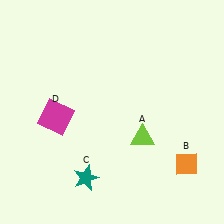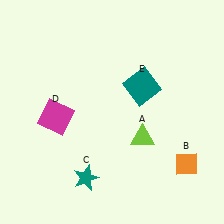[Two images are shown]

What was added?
A teal square (E) was added in Image 2.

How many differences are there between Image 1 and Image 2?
There is 1 difference between the two images.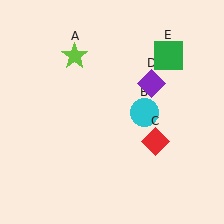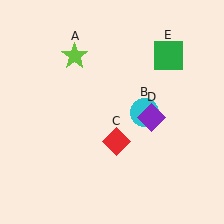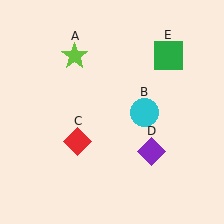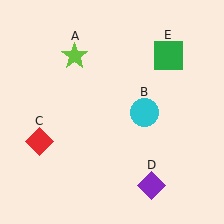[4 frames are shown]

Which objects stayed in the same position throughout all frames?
Lime star (object A) and cyan circle (object B) and green square (object E) remained stationary.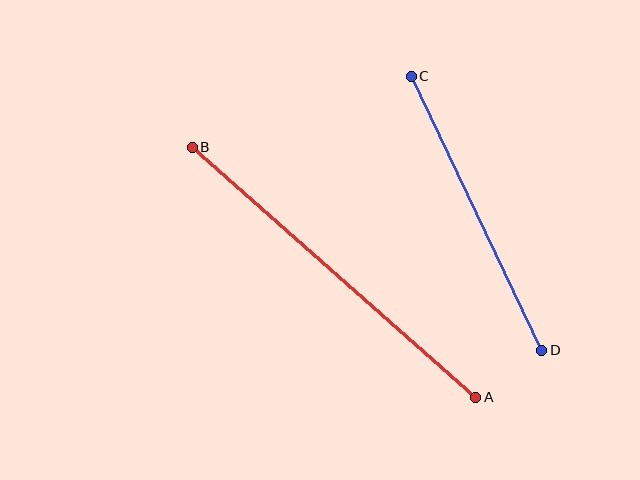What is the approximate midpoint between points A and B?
The midpoint is at approximately (334, 272) pixels.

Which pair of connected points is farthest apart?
Points A and B are farthest apart.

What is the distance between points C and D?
The distance is approximately 303 pixels.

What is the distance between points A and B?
The distance is approximately 378 pixels.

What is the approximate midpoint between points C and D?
The midpoint is at approximately (476, 213) pixels.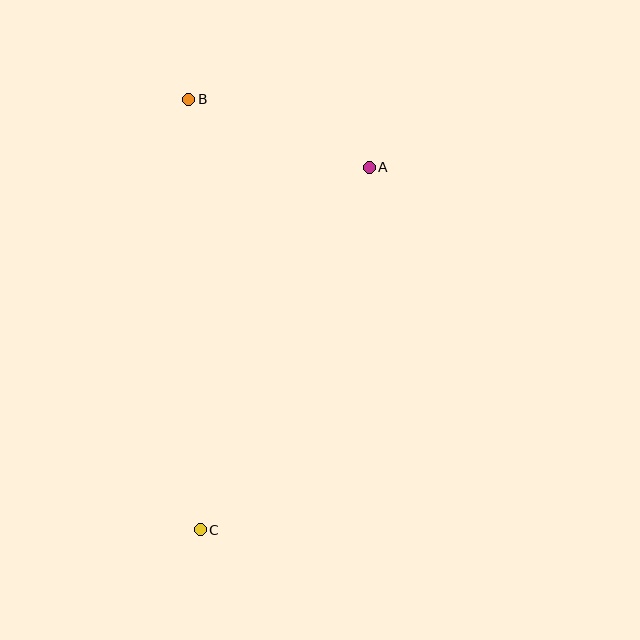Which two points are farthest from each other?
Points B and C are farthest from each other.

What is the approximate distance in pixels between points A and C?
The distance between A and C is approximately 400 pixels.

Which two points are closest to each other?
Points A and B are closest to each other.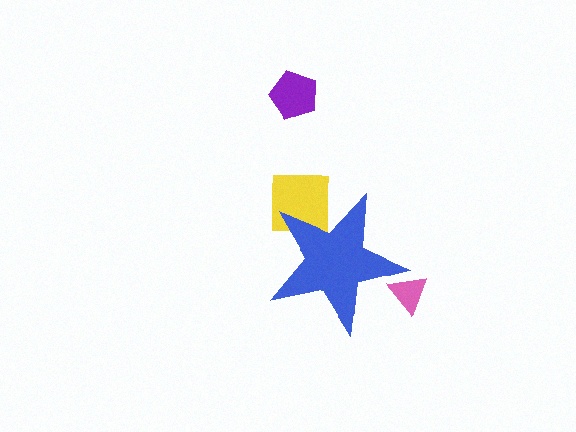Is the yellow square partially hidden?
Yes, the yellow square is partially hidden behind the blue star.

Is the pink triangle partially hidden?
Yes, the pink triangle is partially hidden behind the blue star.